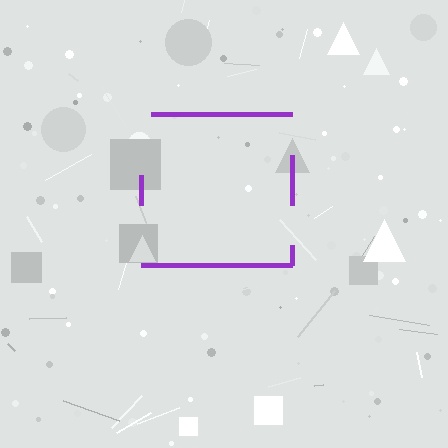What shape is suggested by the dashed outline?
The dashed outline suggests a square.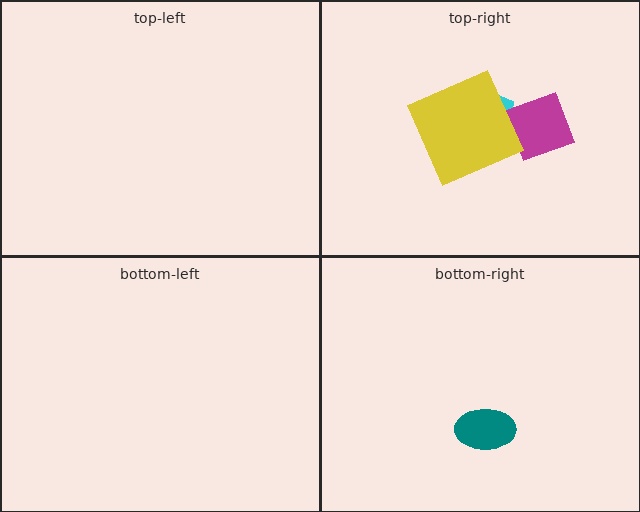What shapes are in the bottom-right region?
The teal ellipse.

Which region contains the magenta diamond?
The top-right region.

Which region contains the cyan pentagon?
The top-right region.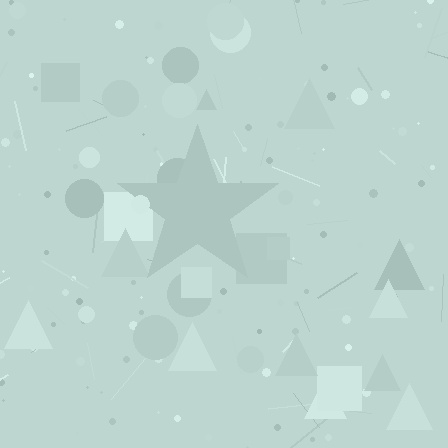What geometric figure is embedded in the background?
A star is embedded in the background.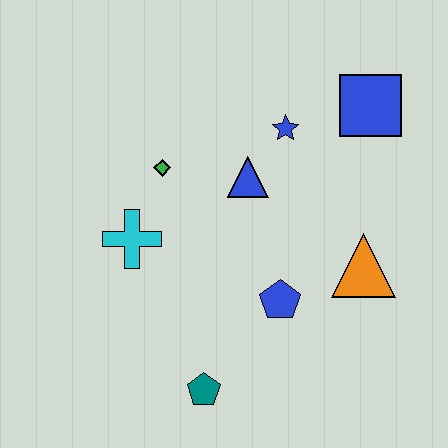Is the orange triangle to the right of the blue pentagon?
Yes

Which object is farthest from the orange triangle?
The cyan cross is farthest from the orange triangle.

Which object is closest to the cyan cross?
The green diamond is closest to the cyan cross.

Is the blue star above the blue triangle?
Yes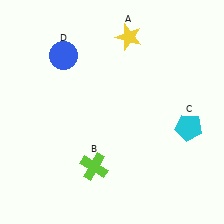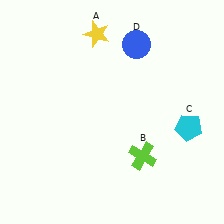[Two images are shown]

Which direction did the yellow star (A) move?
The yellow star (A) moved left.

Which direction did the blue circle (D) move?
The blue circle (D) moved right.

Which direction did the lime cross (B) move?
The lime cross (B) moved right.